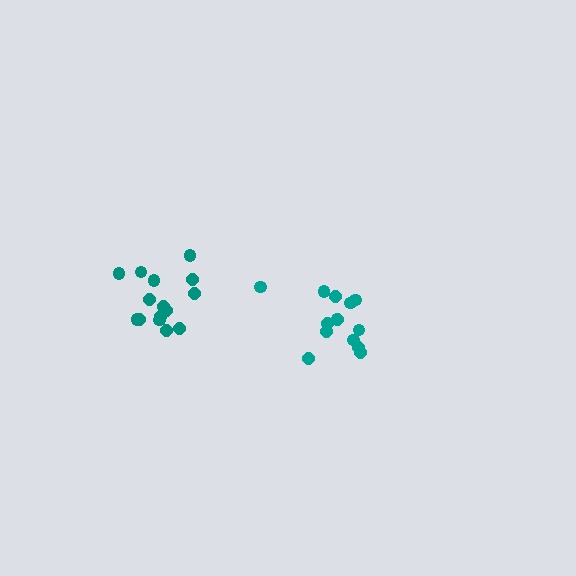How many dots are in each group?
Group 1: 15 dots, Group 2: 14 dots (29 total).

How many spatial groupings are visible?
There are 2 spatial groupings.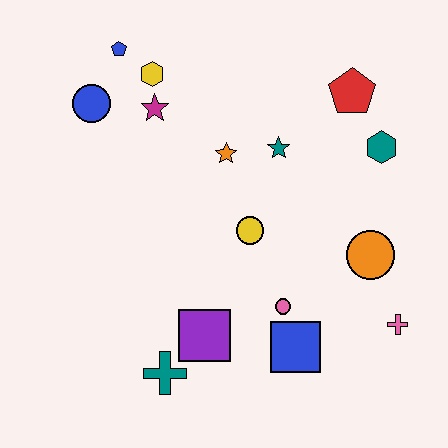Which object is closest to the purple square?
The teal cross is closest to the purple square.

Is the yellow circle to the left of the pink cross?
Yes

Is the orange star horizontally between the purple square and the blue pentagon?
No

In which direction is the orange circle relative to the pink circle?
The orange circle is to the right of the pink circle.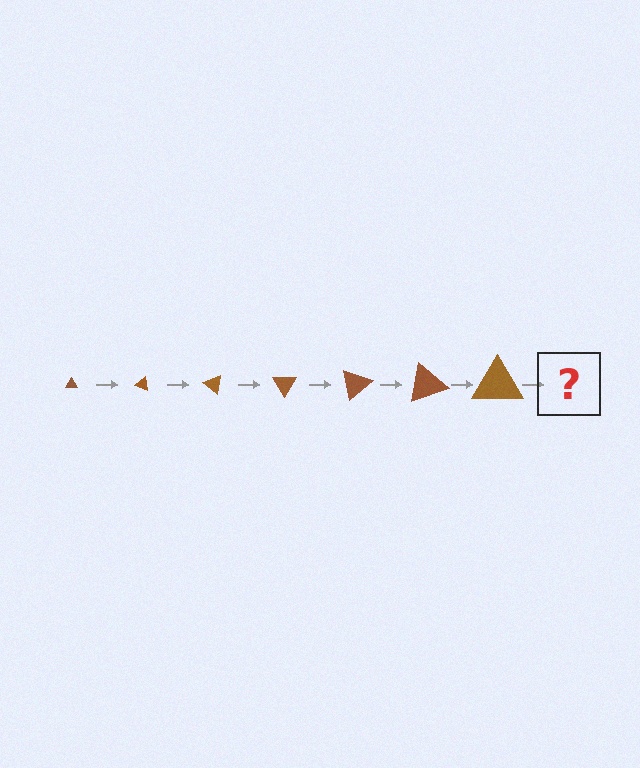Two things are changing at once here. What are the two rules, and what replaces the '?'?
The two rules are that the triangle grows larger each step and it rotates 20 degrees each step. The '?' should be a triangle, larger than the previous one and rotated 140 degrees from the start.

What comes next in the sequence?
The next element should be a triangle, larger than the previous one and rotated 140 degrees from the start.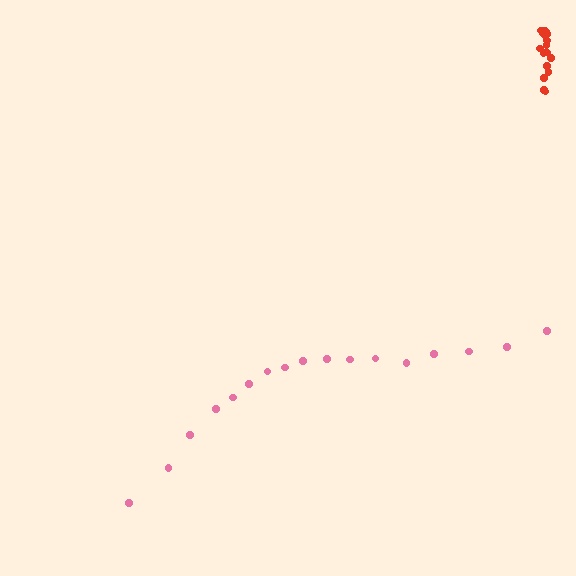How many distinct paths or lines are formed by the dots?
There are 2 distinct paths.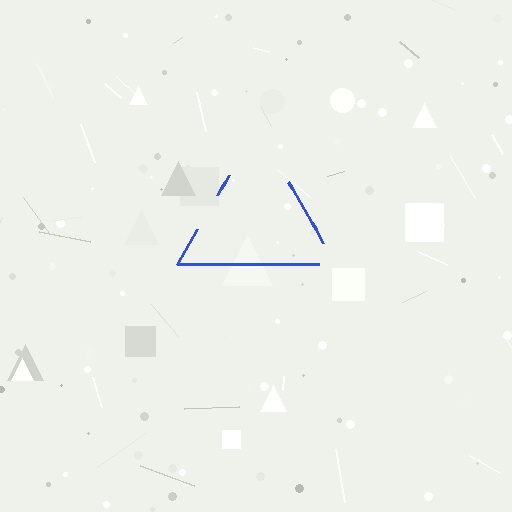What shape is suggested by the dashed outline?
The dashed outline suggests a triangle.